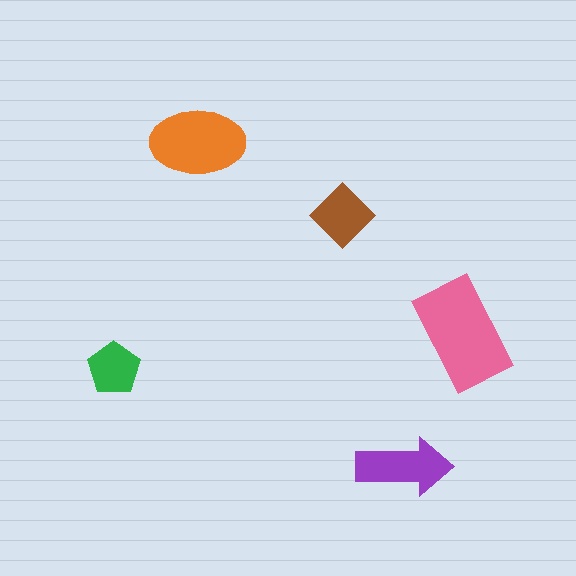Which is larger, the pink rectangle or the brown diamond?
The pink rectangle.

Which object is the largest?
The pink rectangle.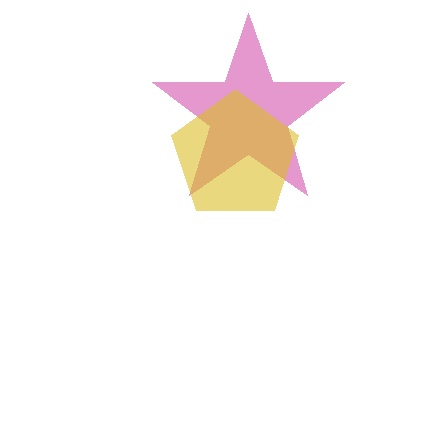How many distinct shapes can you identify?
There are 2 distinct shapes: a magenta star, a yellow pentagon.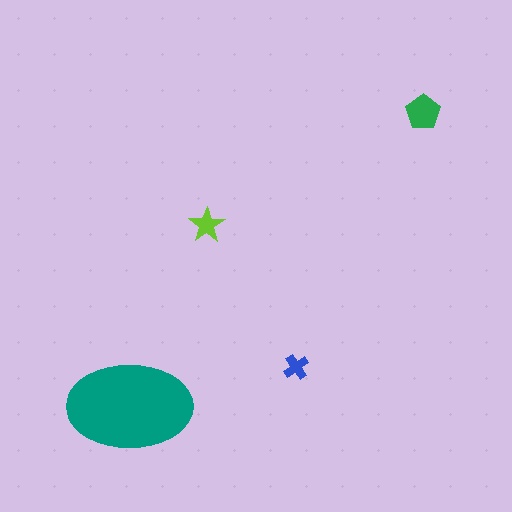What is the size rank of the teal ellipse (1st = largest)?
1st.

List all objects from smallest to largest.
The blue cross, the lime star, the green pentagon, the teal ellipse.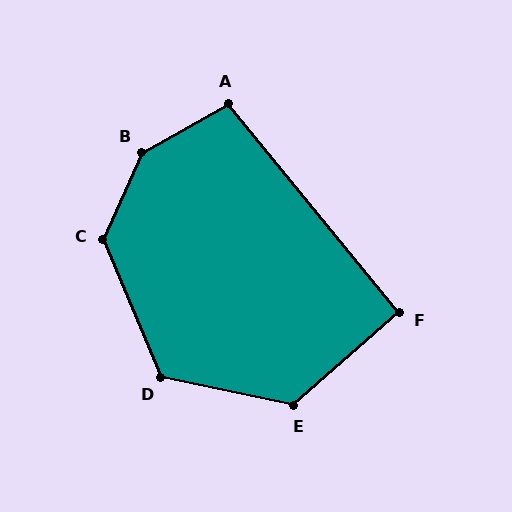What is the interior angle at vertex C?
Approximately 133 degrees (obtuse).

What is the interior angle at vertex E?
Approximately 127 degrees (obtuse).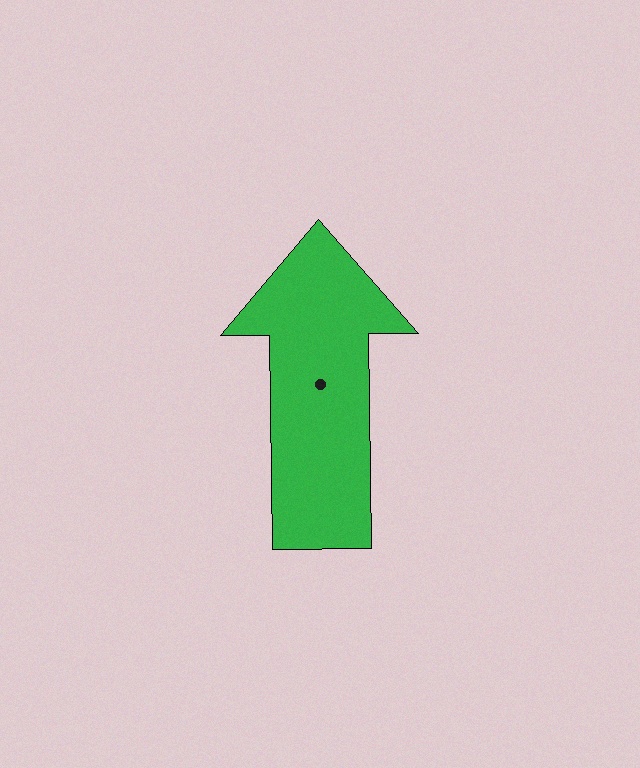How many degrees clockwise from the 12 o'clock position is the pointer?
Approximately 359 degrees.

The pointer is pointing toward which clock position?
Roughly 12 o'clock.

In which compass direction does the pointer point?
North.